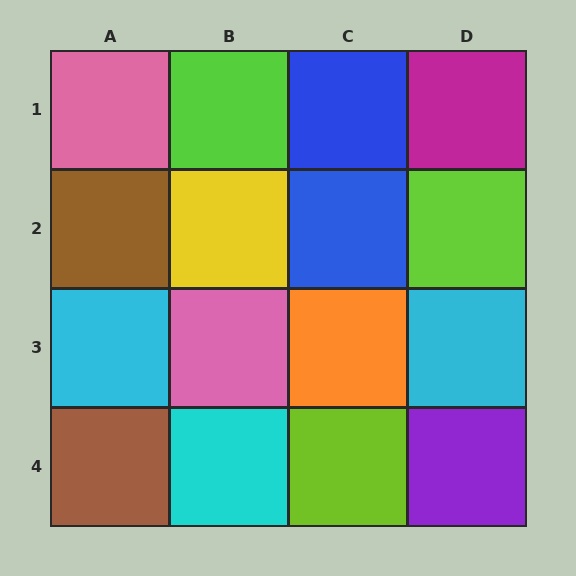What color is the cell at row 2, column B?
Yellow.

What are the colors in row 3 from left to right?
Cyan, pink, orange, cyan.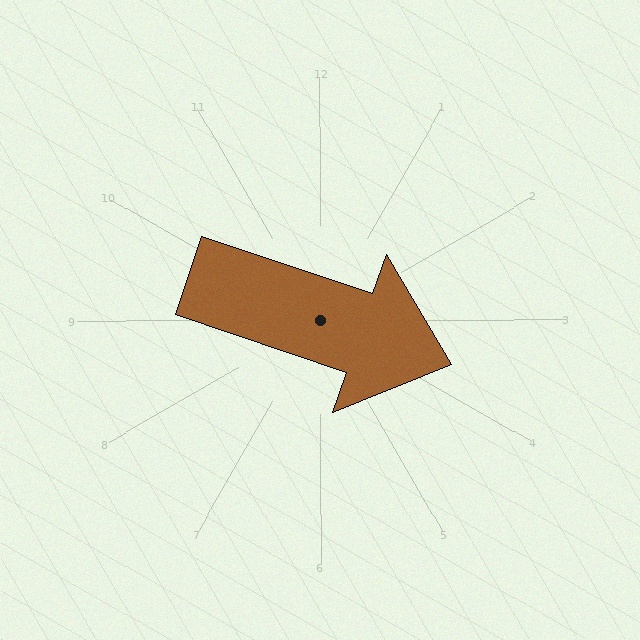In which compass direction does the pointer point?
East.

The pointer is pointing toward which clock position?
Roughly 4 o'clock.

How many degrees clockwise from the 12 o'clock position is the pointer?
Approximately 109 degrees.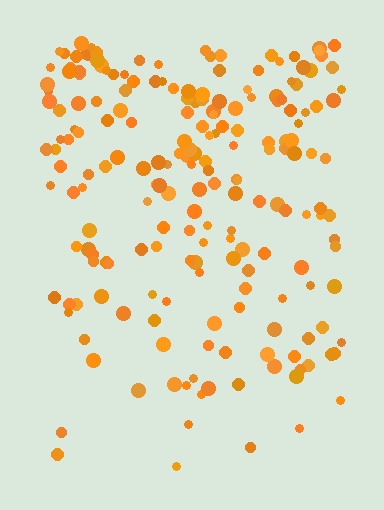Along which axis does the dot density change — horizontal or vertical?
Vertical.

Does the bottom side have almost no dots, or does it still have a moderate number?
Still a moderate number, just noticeably fewer than the top.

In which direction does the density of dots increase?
From bottom to top, with the top side densest.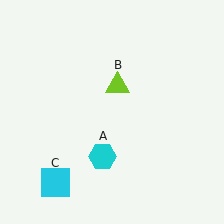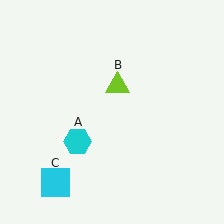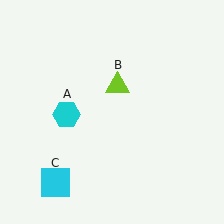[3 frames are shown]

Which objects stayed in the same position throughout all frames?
Lime triangle (object B) and cyan square (object C) remained stationary.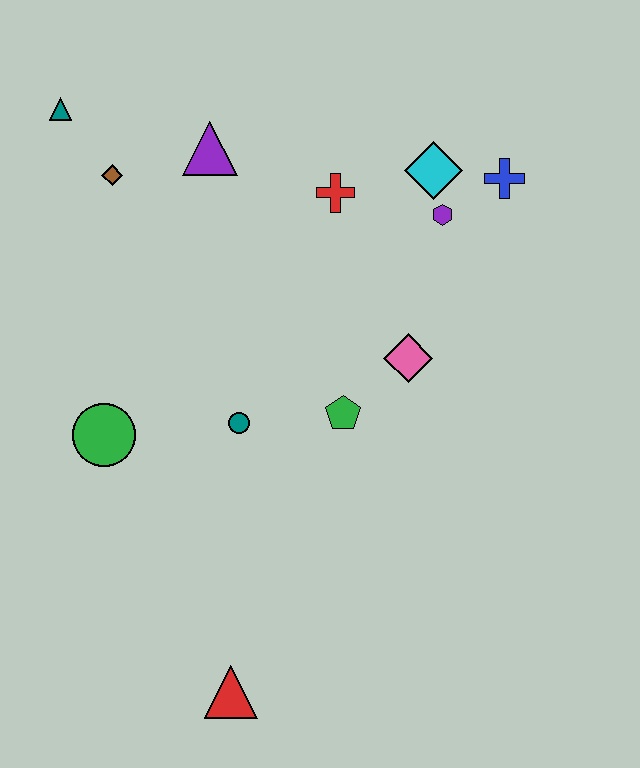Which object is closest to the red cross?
The cyan diamond is closest to the red cross.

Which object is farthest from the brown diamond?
The red triangle is farthest from the brown diamond.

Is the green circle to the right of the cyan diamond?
No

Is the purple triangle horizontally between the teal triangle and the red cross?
Yes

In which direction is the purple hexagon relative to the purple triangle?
The purple hexagon is to the right of the purple triangle.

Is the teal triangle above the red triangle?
Yes